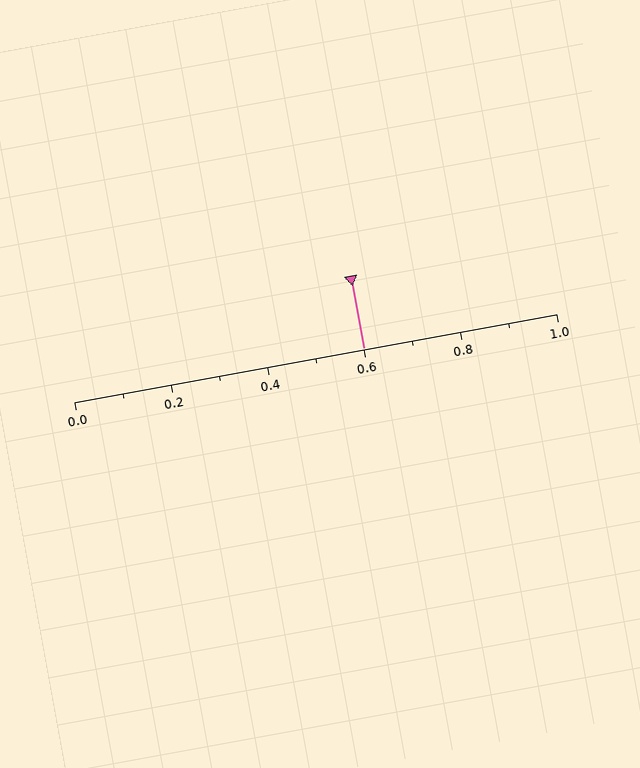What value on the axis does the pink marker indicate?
The marker indicates approximately 0.6.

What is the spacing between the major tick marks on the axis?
The major ticks are spaced 0.2 apart.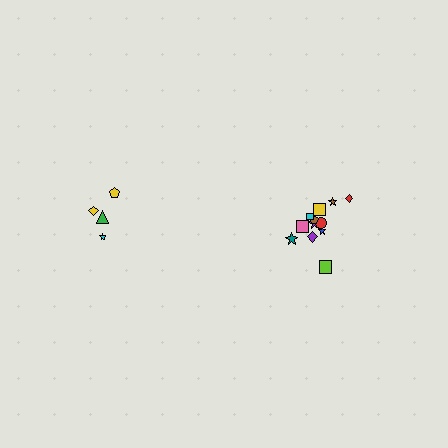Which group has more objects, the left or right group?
The right group.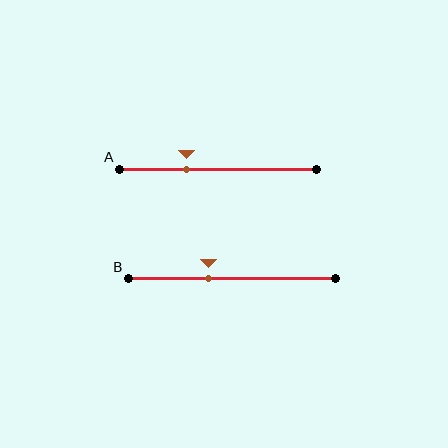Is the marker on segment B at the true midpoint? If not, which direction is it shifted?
No, the marker on segment B is shifted to the left by about 11% of the segment length.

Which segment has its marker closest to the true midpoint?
Segment B has its marker closest to the true midpoint.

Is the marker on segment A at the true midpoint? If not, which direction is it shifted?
No, the marker on segment A is shifted to the left by about 16% of the segment length.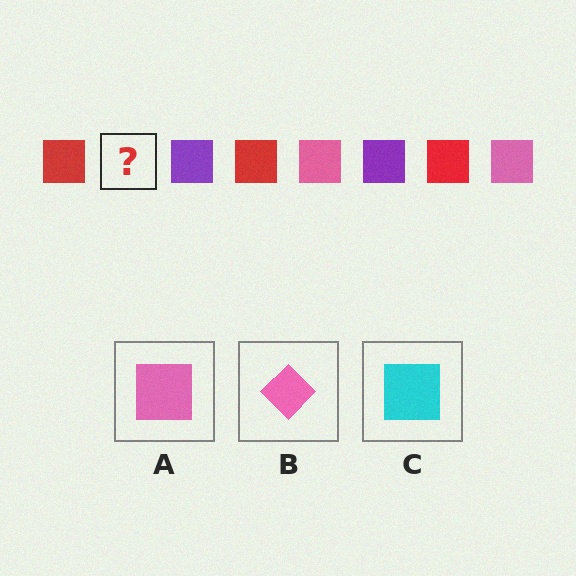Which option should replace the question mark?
Option A.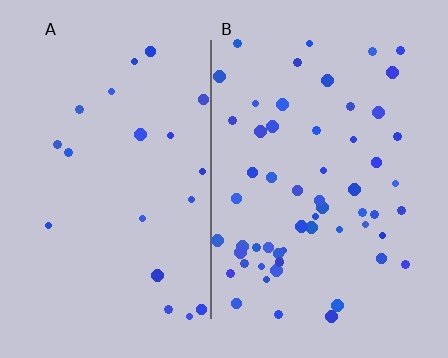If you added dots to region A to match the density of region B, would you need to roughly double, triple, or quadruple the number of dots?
Approximately triple.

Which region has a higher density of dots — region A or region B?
B (the right).